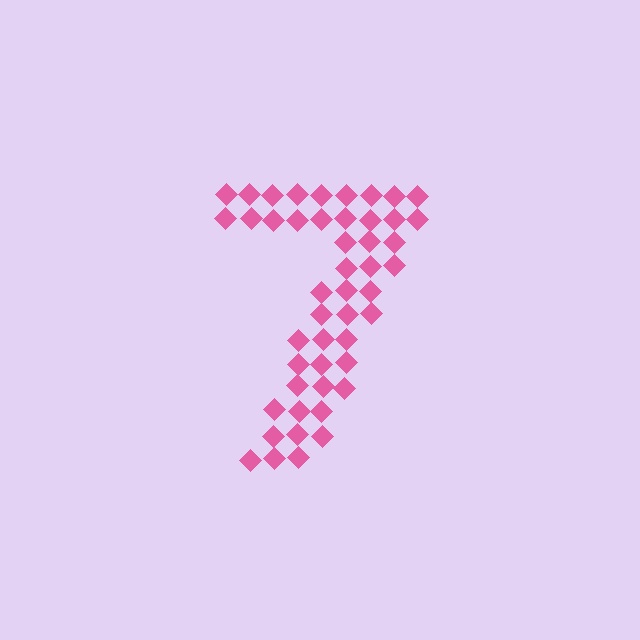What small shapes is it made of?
It is made of small diamonds.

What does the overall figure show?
The overall figure shows the digit 7.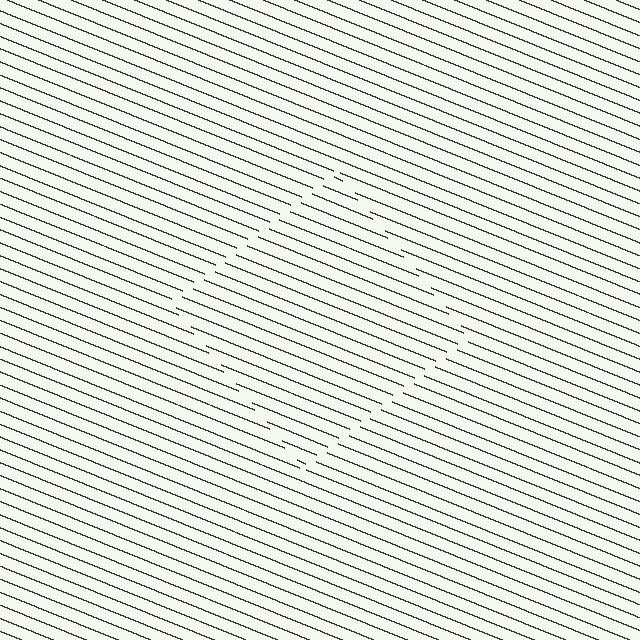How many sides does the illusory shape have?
4 sides — the line-ends trace a square.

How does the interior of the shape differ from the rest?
The interior of the shape contains the same grating, shifted by half a period — the contour is defined by the phase discontinuity where line-ends from the inner and outer gratings abut.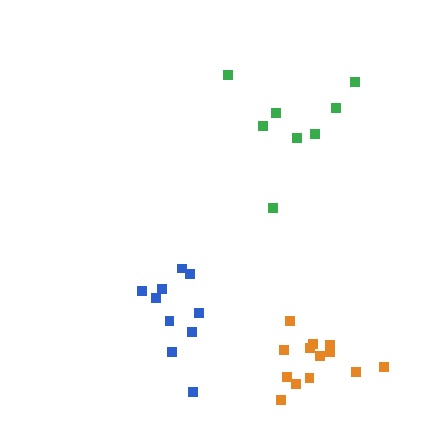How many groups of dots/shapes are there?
There are 3 groups.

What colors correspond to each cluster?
The clusters are colored: green, blue, orange.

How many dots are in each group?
Group 1: 8 dots, Group 2: 10 dots, Group 3: 13 dots (31 total).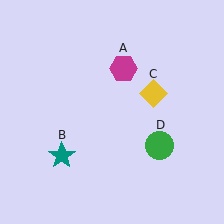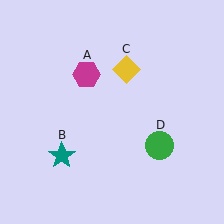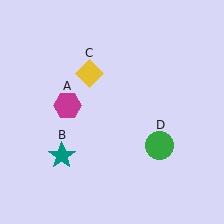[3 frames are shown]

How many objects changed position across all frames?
2 objects changed position: magenta hexagon (object A), yellow diamond (object C).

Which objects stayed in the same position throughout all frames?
Teal star (object B) and green circle (object D) remained stationary.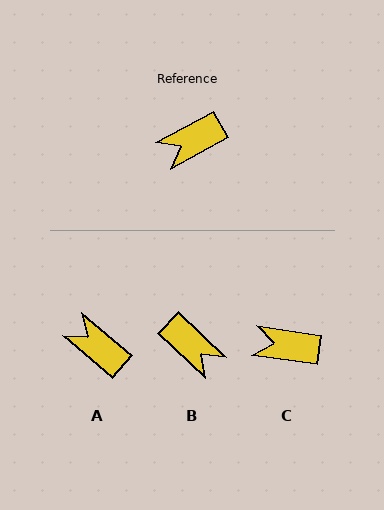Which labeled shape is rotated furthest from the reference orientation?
B, about 108 degrees away.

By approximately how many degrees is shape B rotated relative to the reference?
Approximately 108 degrees counter-clockwise.